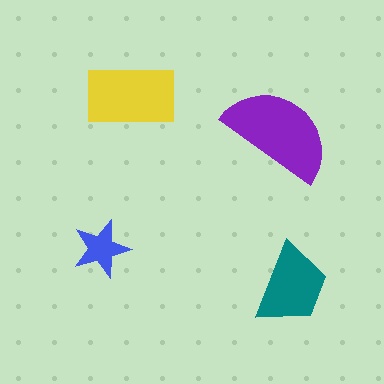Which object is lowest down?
The teal trapezoid is bottommost.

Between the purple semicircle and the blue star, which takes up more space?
The purple semicircle.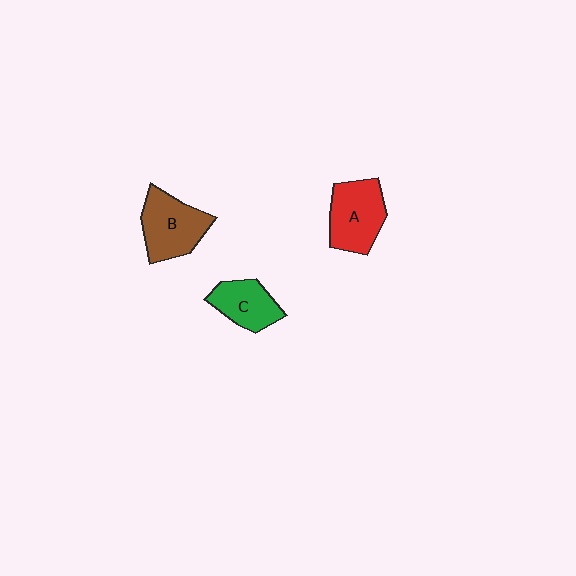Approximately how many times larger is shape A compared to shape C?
Approximately 1.3 times.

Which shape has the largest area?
Shape B (brown).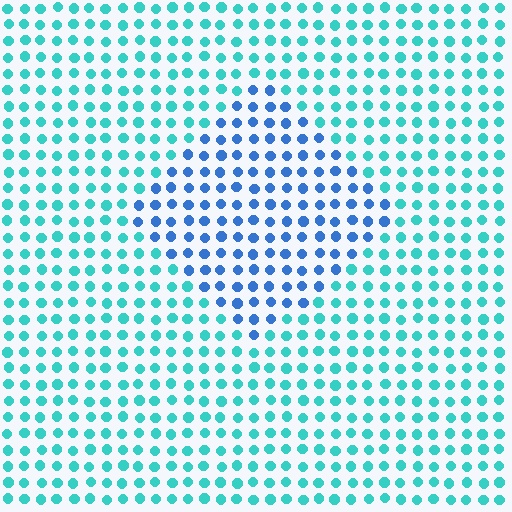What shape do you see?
I see a diamond.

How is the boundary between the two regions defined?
The boundary is defined purely by a slight shift in hue (about 40 degrees). Spacing, size, and orientation are identical on both sides.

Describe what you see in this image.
The image is filled with small cyan elements in a uniform arrangement. A diamond-shaped region is visible where the elements are tinted to a slightly different hue, forming a subtle color boundary.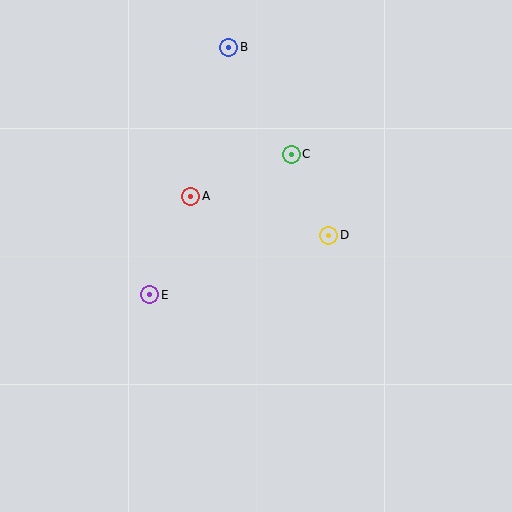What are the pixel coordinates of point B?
Point B is at (229, 47).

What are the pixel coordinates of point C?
Point C is at (291, 154).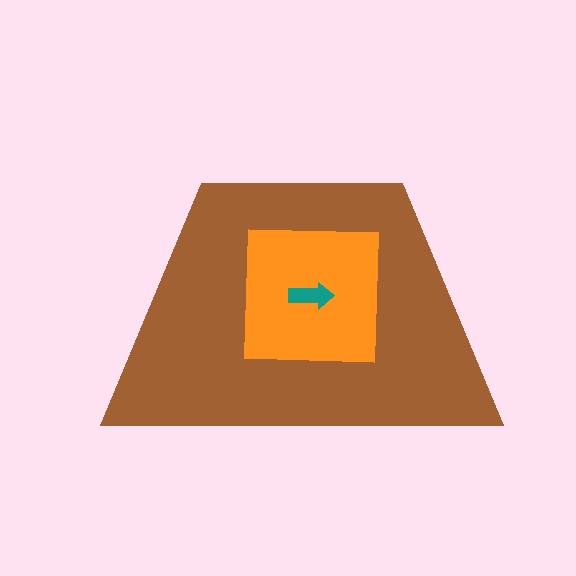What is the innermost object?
The teal arrow.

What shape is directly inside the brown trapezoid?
The orange square.